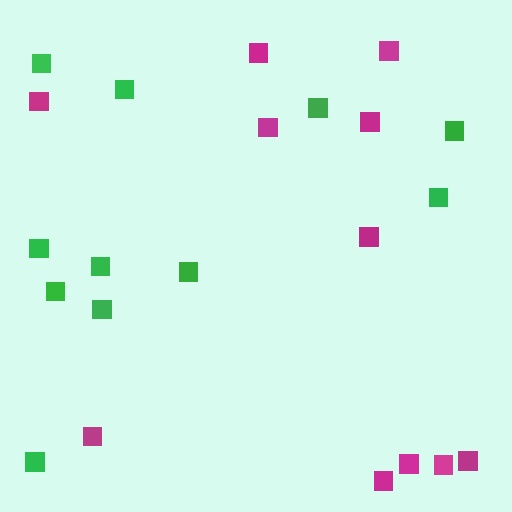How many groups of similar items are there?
There are 2 groups: one group of magenta squares (11) and one group of green squares (11).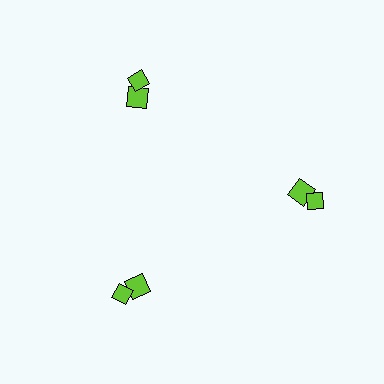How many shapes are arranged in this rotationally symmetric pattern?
There are 6 shapes, arranged in 3 groups of 2.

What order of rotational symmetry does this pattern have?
This pattern has 3-fold rotational symmetry.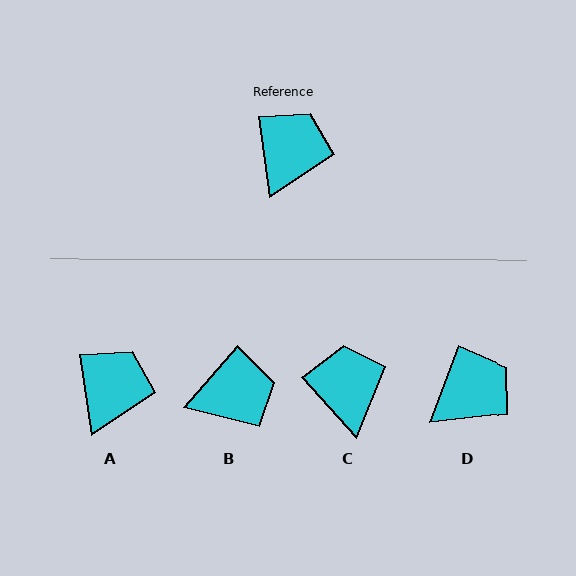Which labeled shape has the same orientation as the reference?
A.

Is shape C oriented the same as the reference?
No, it is off by about 34 degrees.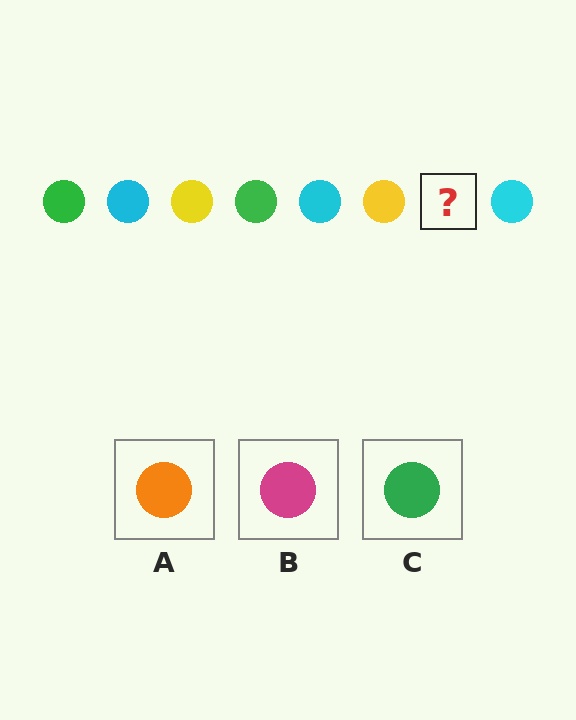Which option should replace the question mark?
Option C.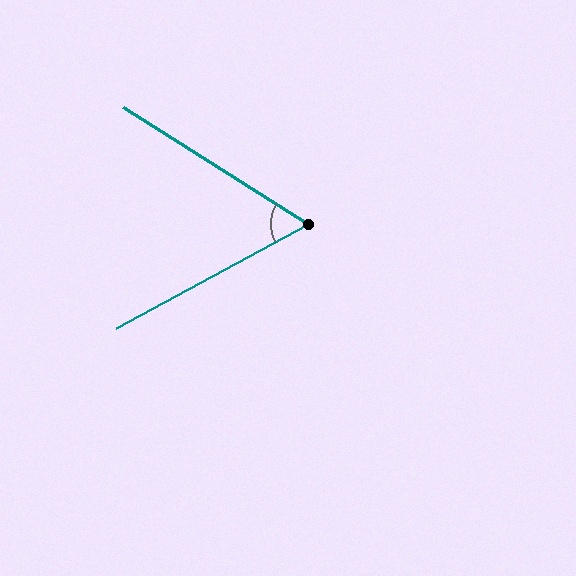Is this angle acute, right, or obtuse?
It is acute.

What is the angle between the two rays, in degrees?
Approximately 61 degrees.